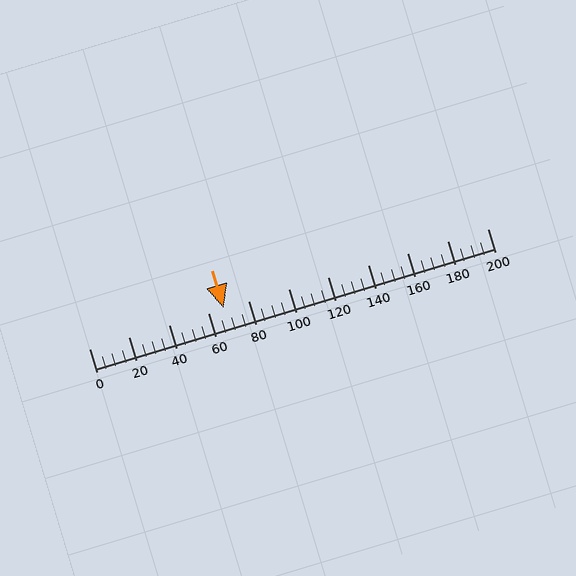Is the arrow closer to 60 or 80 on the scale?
The arrow is closer to 60.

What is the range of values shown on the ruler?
The ruler shows values from 0 to 200.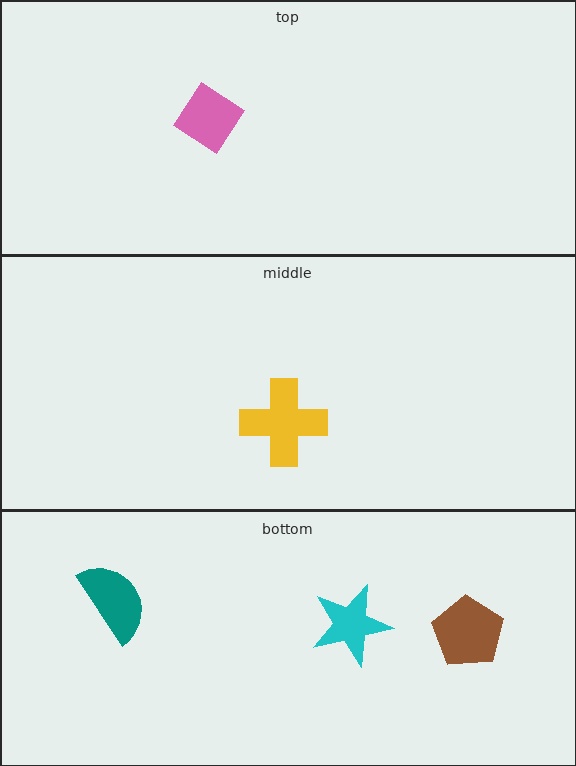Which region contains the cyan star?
The bottom region.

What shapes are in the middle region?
The yellow cross.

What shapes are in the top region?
The pink diamond.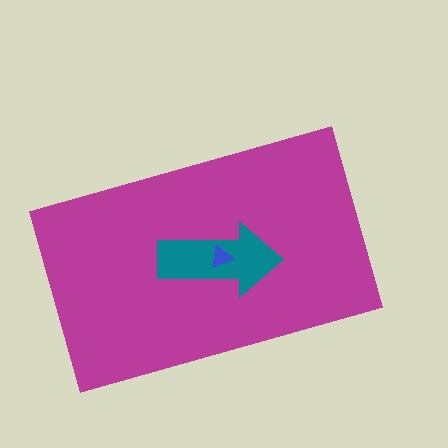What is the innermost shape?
The blue triangle.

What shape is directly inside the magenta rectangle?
The teal arrow.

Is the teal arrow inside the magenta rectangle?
Yes.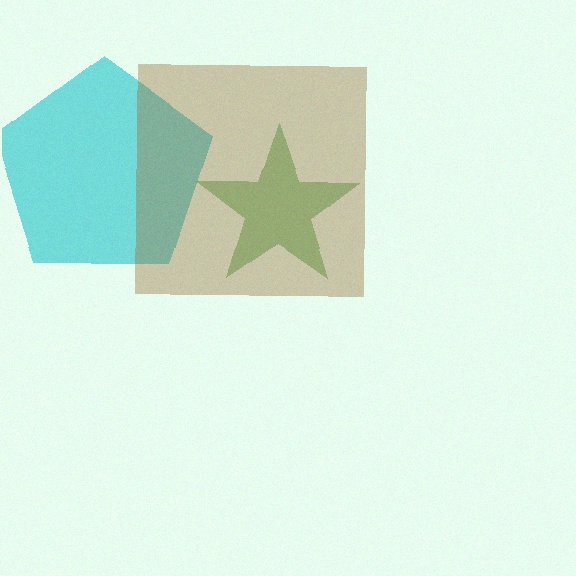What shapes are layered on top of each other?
The layered shapes are: a green star, a cyan pentagon, a brown square.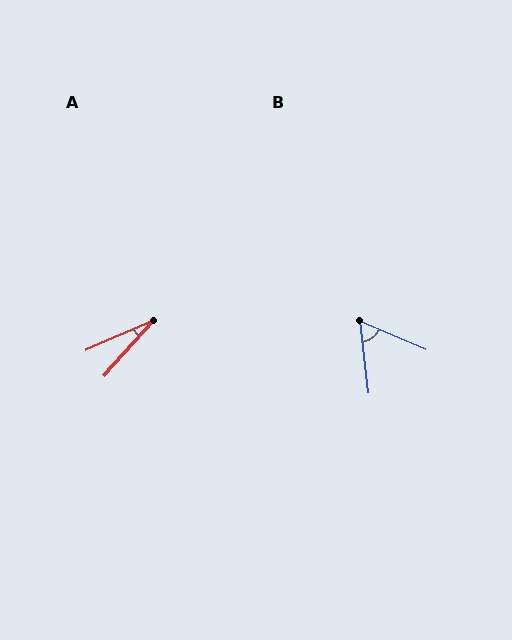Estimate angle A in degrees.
Approximately 25 degrees.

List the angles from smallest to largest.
A (25°), B (61°).